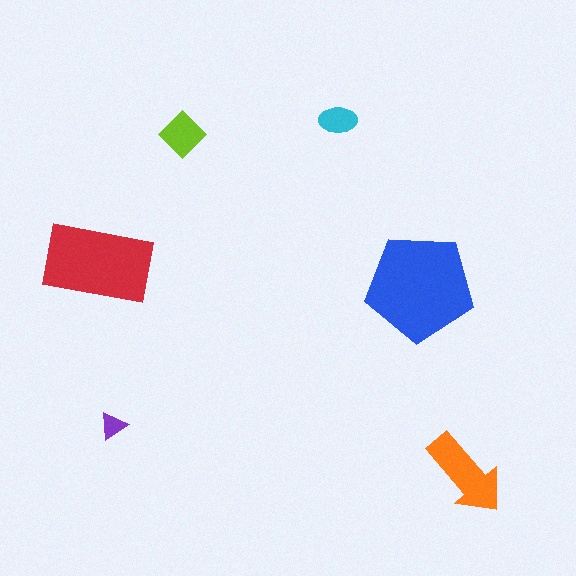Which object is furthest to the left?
The red rectangle is leftmost.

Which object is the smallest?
The purple triangle.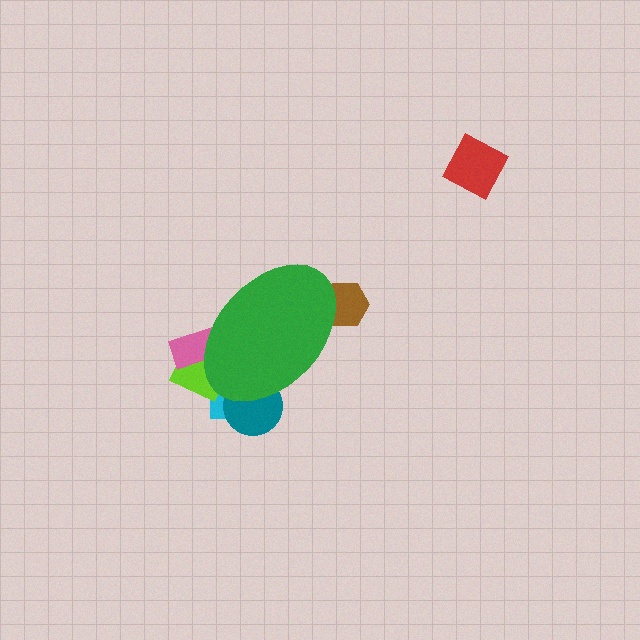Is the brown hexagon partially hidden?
Yes, the brown hexagon is partially hidden behind the green ellipse.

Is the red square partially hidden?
No, the red square is fully visible.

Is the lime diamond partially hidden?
Yes, the lime diamond is partially hidden behind the green ellipse.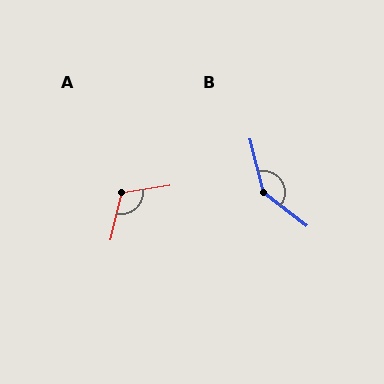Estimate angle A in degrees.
Approximately 112 degrees.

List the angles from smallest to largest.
A (112°), B (142°).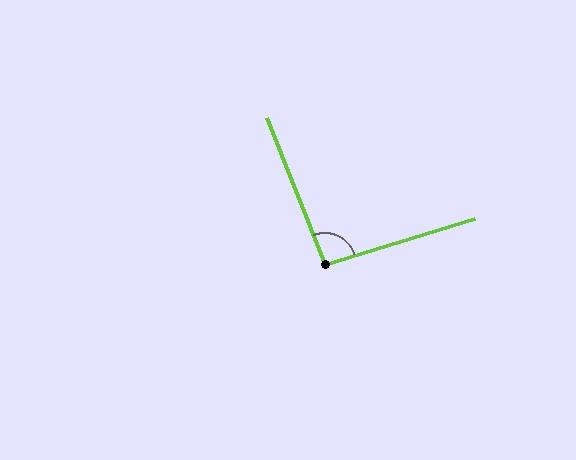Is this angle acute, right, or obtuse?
It is approximately a right angle.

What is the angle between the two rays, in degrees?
Approximately 95 degrees.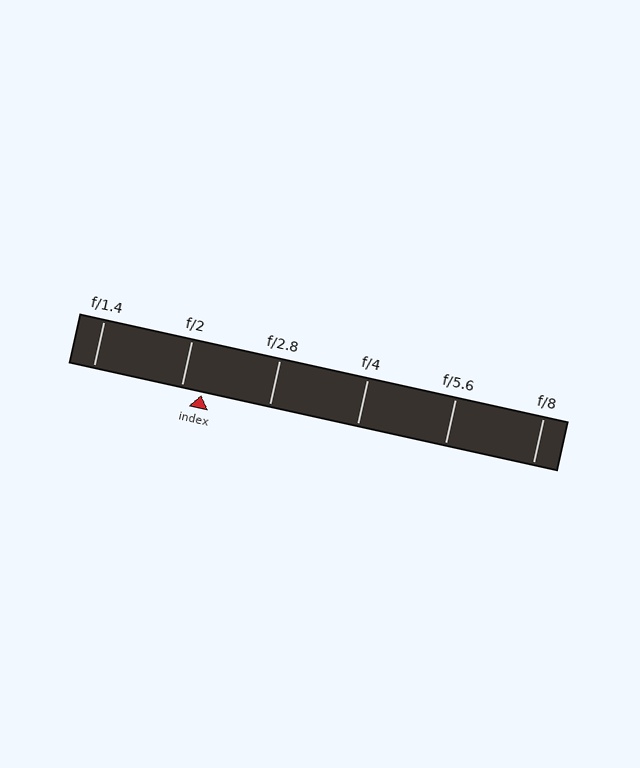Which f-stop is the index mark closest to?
The index mark is closest to f/2.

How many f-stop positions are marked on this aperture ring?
There are 6 f-stop positions marked.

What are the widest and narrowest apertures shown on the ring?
The widest aperture shown is f/1.4 and the narrowest is f/8.